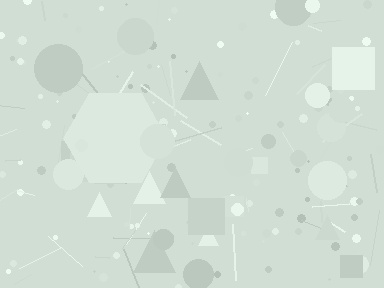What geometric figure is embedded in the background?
A hexagon is embedded in the background.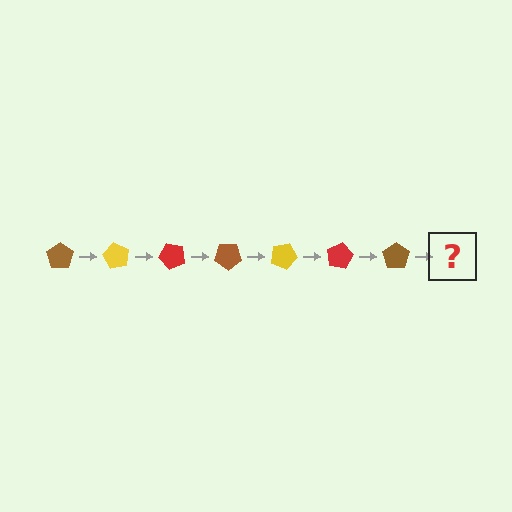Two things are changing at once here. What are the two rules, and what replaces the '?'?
The two rules are that it rotates 60 degrees each step and the color cycles through brown, yellow, and red. The '?' should be a yellow pentagon, rotated 420 degrees from the start.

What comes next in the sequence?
The next element should be a yellow pentagon, rotated 420 degrees from the start.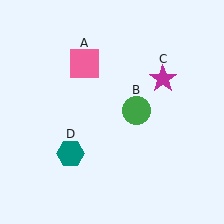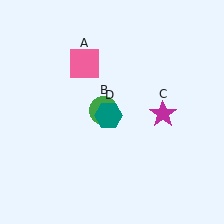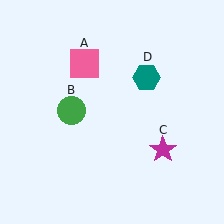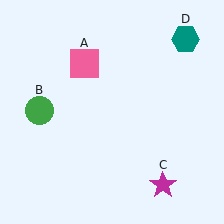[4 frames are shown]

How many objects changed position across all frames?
3 objects changed position: green circle (object B), magenta star (object C), teal hexagon (object D).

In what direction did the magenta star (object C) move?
The magenta star (object C) moved down.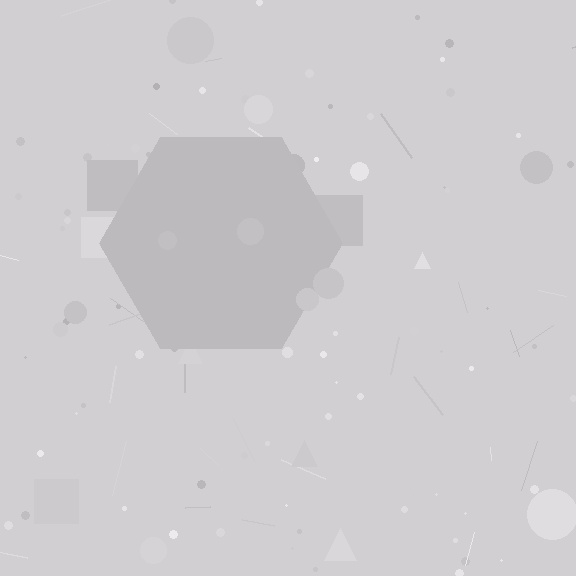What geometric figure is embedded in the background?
A hexagon is embedded in the background.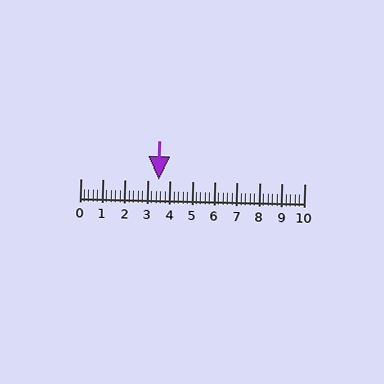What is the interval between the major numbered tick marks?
The major tick marks are spaced 1 units apart.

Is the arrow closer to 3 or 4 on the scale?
The arrow is closer to 4.